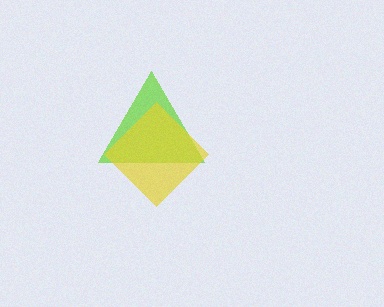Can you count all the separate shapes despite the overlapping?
Yes, there are 2 separate shapes.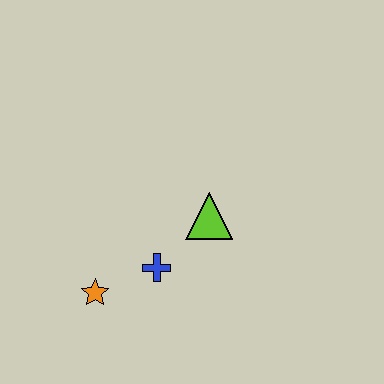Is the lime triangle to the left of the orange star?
No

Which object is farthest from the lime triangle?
The orange star is farthest from the lime triangle.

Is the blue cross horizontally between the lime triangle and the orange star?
Yes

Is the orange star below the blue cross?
Yes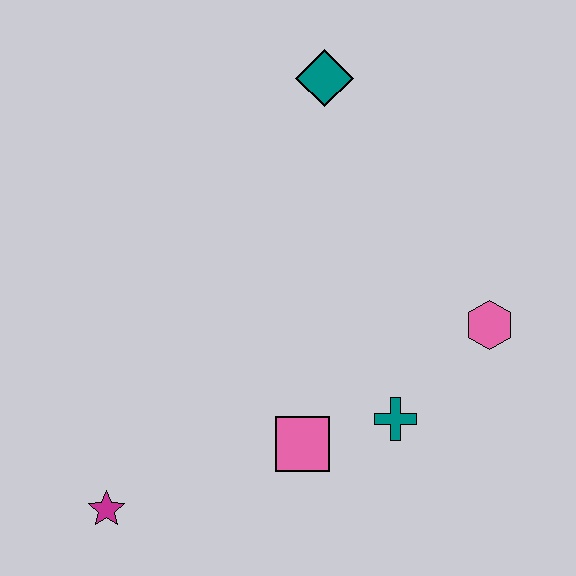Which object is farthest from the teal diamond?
The magenta star is farthest from the teal diamond.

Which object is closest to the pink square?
The teal cross is closest to the pink square.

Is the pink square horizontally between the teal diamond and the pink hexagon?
No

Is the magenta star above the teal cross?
No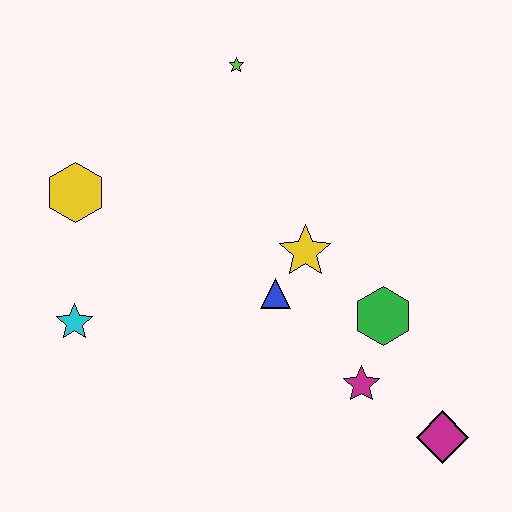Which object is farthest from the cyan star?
The magenta diamond is farthest from the cyan star.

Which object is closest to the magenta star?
The green hexagon is closest to the magenta star.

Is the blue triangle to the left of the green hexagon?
Yes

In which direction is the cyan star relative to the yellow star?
The cyan star is to the left of the yellow star.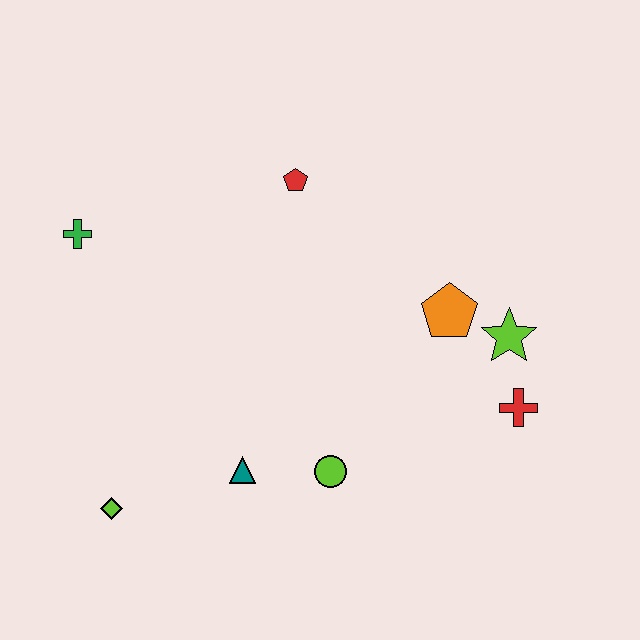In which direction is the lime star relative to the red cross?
The lime star is above the red cross.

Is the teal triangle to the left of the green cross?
No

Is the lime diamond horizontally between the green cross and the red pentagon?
Yes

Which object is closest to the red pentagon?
The orange pentagon is closest to the red pentagon.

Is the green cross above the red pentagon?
No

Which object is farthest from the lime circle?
The green cross is farthest from the lime circle.